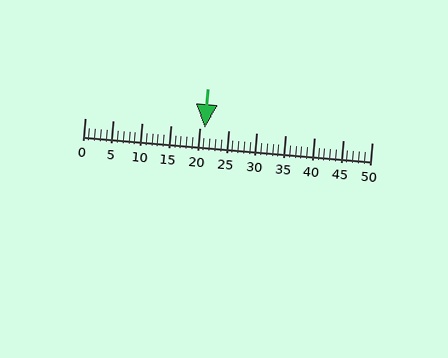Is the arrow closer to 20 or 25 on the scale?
The arrow is closer to 20.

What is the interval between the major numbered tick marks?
The major tick marks are spaced 5 units apart.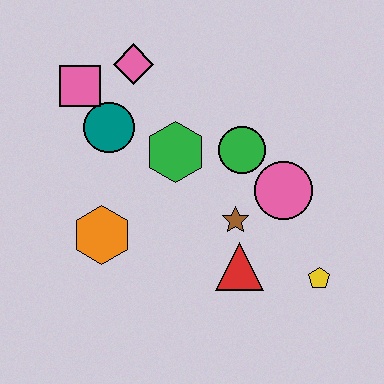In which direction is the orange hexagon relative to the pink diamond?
The orange hexagon is below the pink diamond.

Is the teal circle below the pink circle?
No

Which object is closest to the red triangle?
The brown star is closest to the red triangle.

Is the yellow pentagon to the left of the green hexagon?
No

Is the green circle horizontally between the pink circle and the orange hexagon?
Yes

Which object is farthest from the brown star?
The pink square is farthest from the brown star.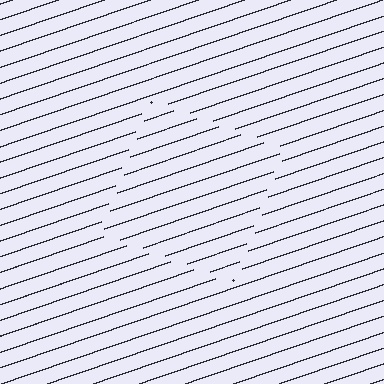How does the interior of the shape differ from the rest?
The interior of the shape contains the same grating, shifted by half a period — the contour is defined by the phase discontinuity where line-ends from the inner and outer gratings abut.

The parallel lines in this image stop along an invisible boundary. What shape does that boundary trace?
An illusory square. The interior of the shape contains the same grating, shifted by half a period — the contour is defined by the phase discontinuity where line-ends from the inner and outer gratings abut.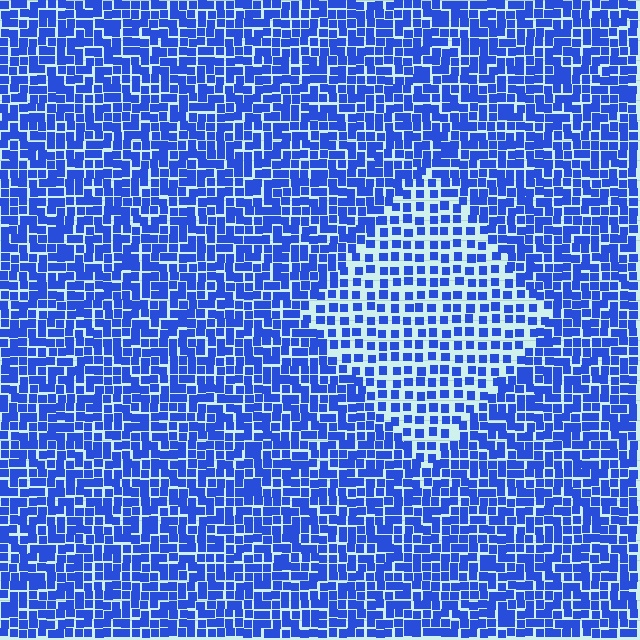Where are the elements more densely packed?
The elements are more densely packed outside the diamond boundary.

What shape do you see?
I see a diamond.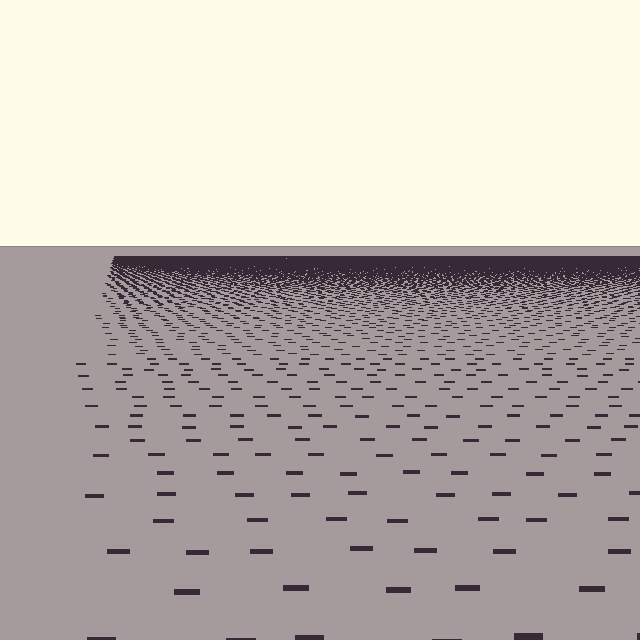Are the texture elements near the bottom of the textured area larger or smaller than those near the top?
Larger. Near the bottom, elements are closer to the viewer and appear at a bigger on-screen size.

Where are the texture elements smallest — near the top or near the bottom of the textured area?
Near the top.